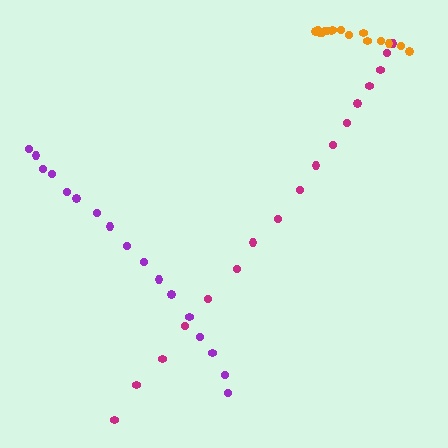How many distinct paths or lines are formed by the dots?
There are 3 distinct paths.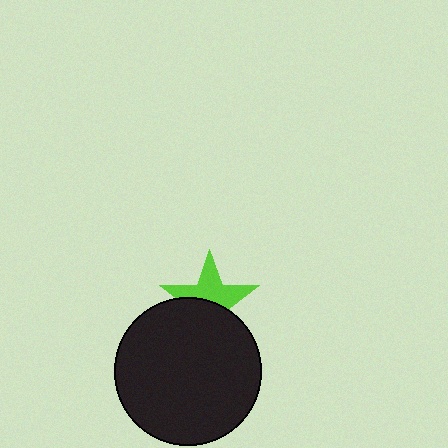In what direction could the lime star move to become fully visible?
The lime star could move up. That would shift it out from behind the black circle entirely.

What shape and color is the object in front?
The object in front is a black circle.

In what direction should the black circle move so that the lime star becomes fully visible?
The black circle should move down. That is the shortest direction to clear the overlap and leave the lime star fully visible.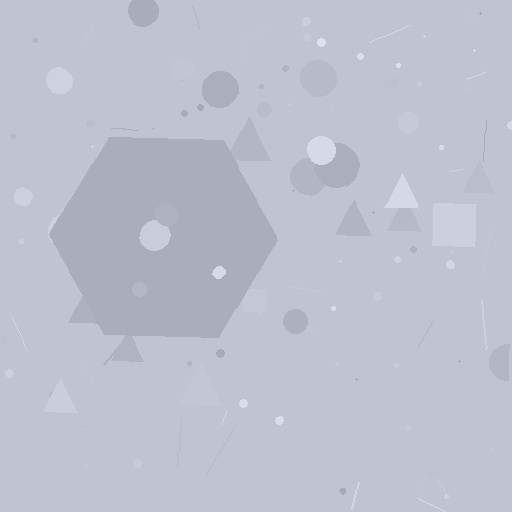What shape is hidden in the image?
A hexagon is hidden in the image.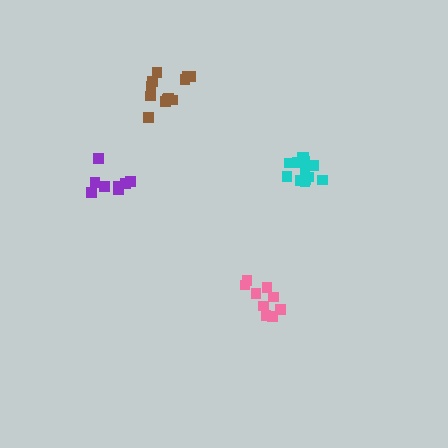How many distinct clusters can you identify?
There are 4 distinct clusters.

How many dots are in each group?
Group 1: 9 dots, Group 2: 8 dots, Group 3: 12 dots, Group 4: 13 dots (42 total).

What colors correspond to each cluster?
The clusters are colored: pink, purple, brown, cyan.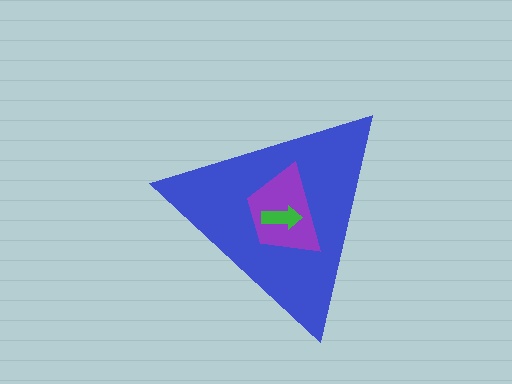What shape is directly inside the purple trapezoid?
The green arrow.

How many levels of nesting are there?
3.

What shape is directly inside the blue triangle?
The purple trapezoid.